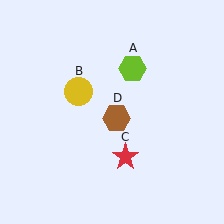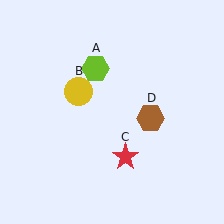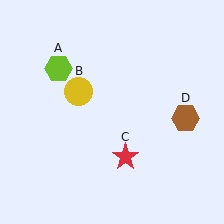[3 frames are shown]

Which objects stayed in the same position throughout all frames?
Yellow circle (object B) and red star (object C) remained stationary.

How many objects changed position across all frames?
2 objects changed position: lime hexagon (object A), brown hexagon (object D).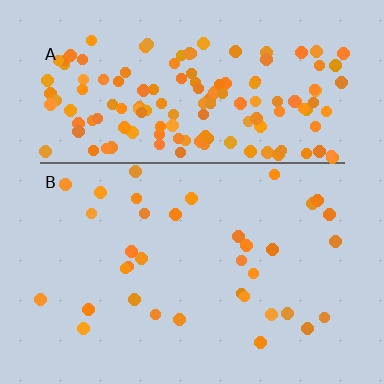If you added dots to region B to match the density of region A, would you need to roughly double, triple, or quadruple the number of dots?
Approximately quadruple.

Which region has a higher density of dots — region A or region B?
A (the top).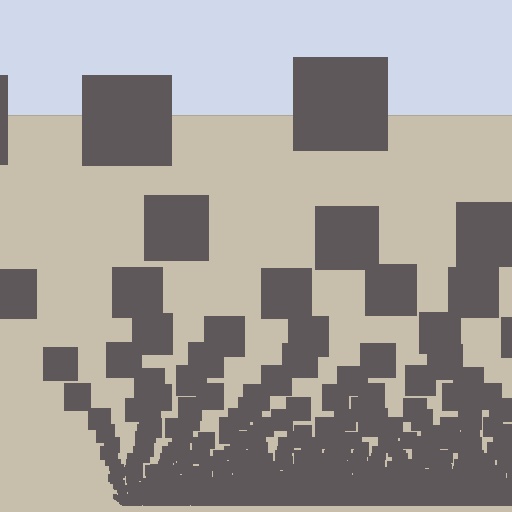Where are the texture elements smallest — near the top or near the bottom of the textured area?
Near the bottom.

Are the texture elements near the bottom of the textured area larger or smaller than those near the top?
Smaller. The gradient is inverted — elements near the bottom are smaller and denser.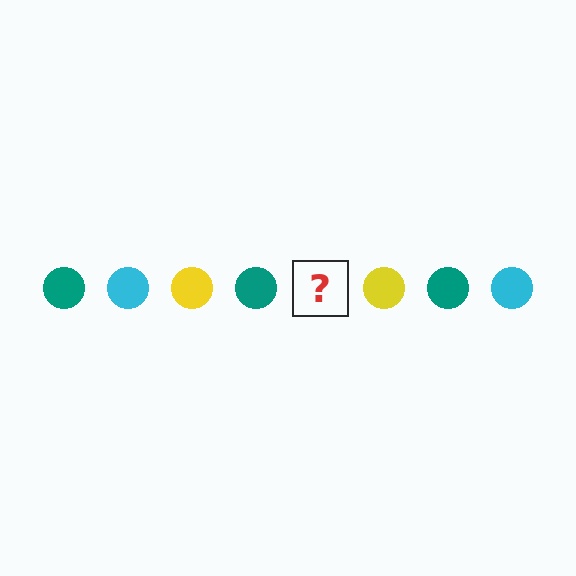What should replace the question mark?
The question mark should be replaced with a cyan circle.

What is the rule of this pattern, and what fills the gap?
The rule is that the pattern cycles through teal, cyan, yellow circles. The gap should be filled with a cyan circle.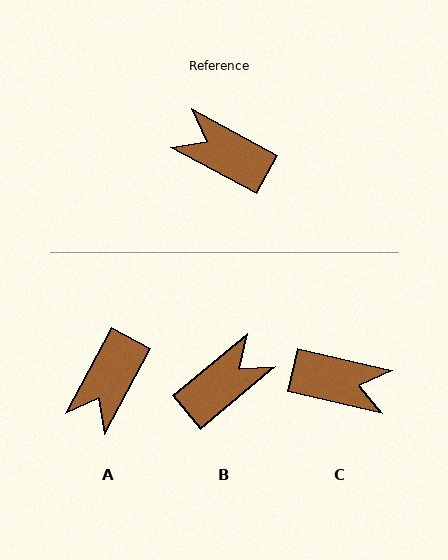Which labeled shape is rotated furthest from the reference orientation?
C, about 165 degrees away.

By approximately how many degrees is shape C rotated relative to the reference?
Approximately 165 degrees clockwise.